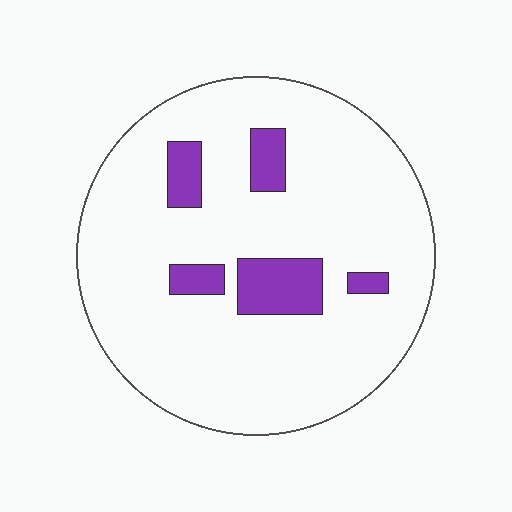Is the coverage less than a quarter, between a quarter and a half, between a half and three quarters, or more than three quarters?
Less than a quarter.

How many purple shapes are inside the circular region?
5.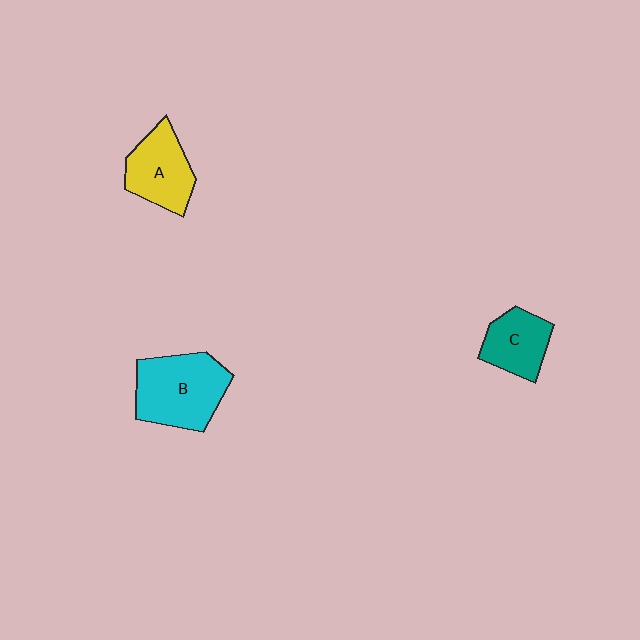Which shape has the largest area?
Shape B (cyan).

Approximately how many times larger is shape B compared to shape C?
Approximately 1.6 times.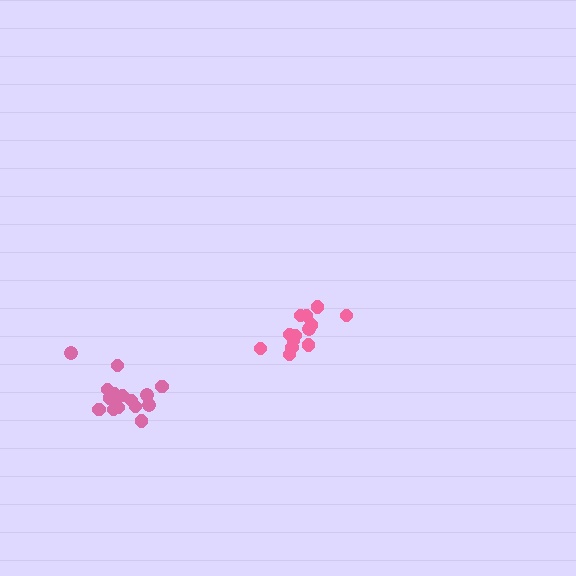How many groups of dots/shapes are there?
There are 2 groups.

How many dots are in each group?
Group 1: 13 dots, Group 2: 16 dots (29 total).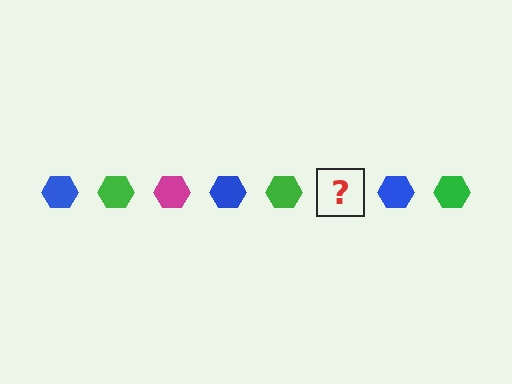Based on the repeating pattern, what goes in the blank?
The blank should be a magenta hexagon.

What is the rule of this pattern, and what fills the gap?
The rule is that the pattern cycles through blue, green, magenta hexagons. The gap should be filled with a magenta hexagon.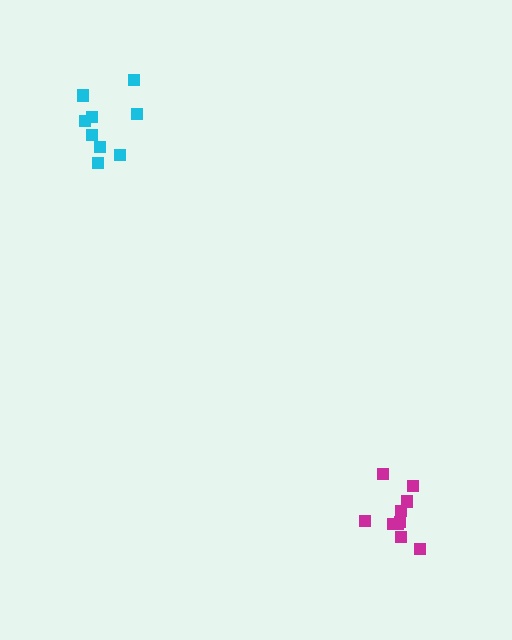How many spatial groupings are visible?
There are 2 spatial groupings.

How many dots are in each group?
Group 1: 10 dots, Group 2: 9 dots (19 total).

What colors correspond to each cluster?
The clusters are colored: magenta, cyan.